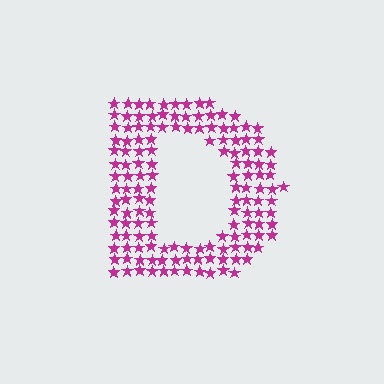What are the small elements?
The small elements are stars.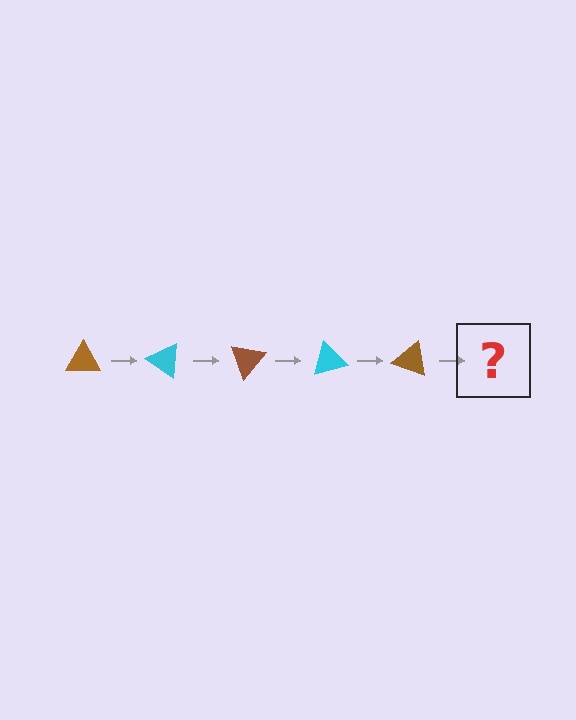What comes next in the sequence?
The next element should be a cyan triangle, rotated 175 degrees from the start.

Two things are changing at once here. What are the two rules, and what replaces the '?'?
The two rules are that it rotates 35 degrees each step and the color cycles through brown and cyan. The '?' should be a cyan triangle, rotated 175 degrees from the start.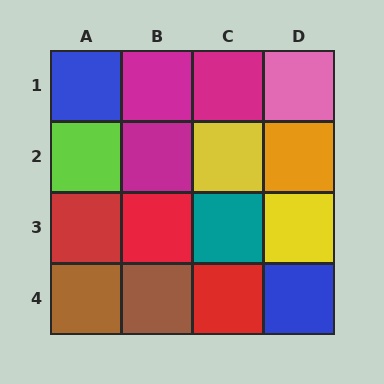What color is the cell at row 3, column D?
Yellow.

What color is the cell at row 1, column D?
Pink.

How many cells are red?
3 cells are red.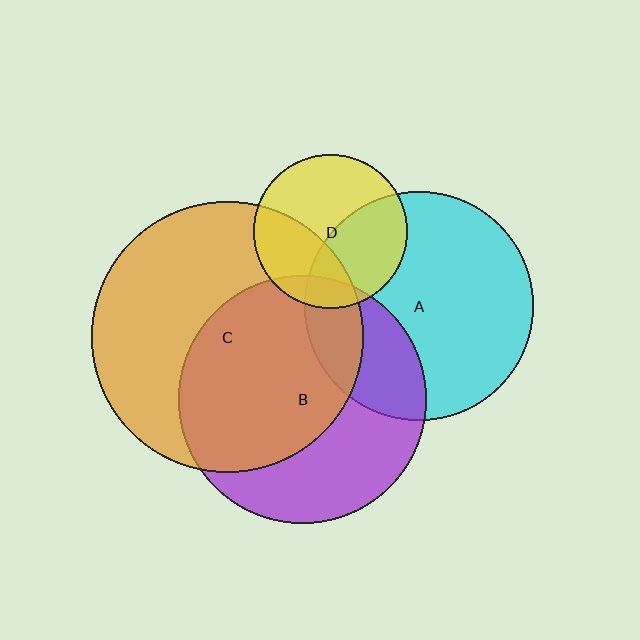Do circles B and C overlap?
Yes.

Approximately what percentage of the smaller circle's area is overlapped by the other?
Approximately 60%.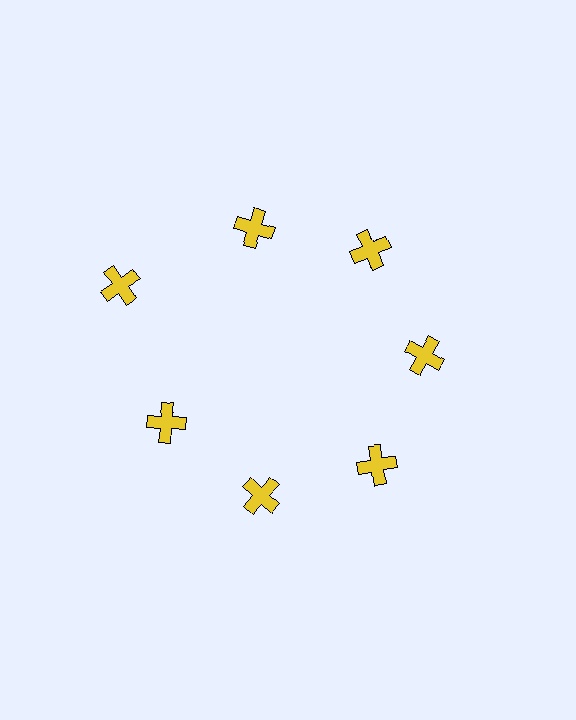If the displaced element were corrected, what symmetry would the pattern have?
It would have 7-fold rotational symmetry — the pattern would map onto itself every 51 degrees.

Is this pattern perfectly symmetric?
No. The 7 yellow crosses are arranged in a ring, but one element near the 10 o'clock position is pushed outward from the center, breaking the 7-fold rotational symmetry.